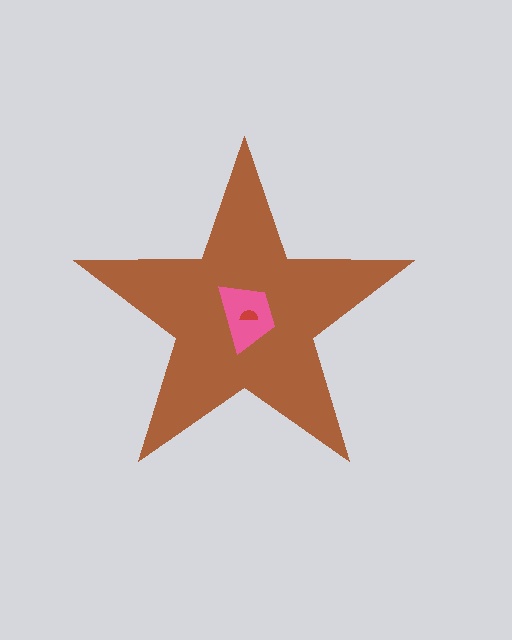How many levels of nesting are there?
3.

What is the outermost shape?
The brown star.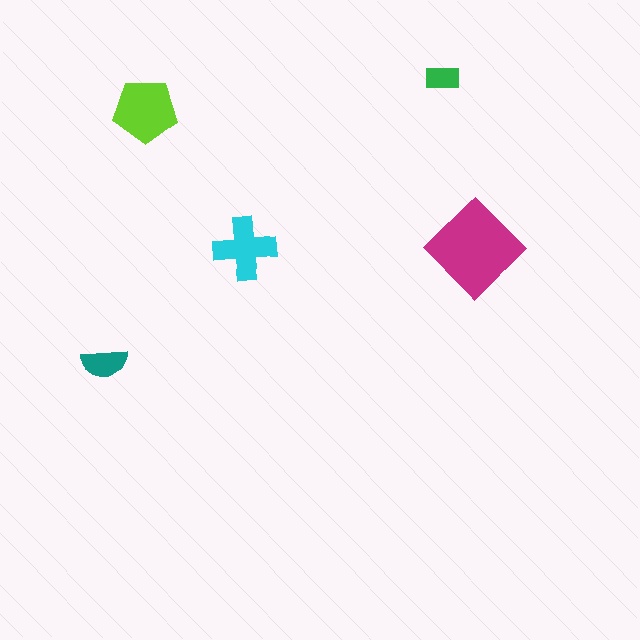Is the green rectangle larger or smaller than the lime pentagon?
Smaller.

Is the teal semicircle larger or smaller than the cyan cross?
Smaller.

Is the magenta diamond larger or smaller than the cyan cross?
Larger.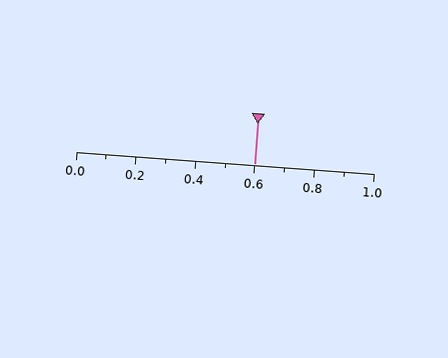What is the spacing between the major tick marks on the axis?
The major ticks are spaced 0.2 apart.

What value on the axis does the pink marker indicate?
The marker indicates approximately 0.6.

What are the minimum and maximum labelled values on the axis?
The axis runs from 0.0 to 1.0.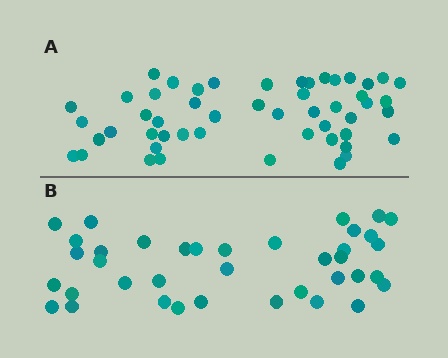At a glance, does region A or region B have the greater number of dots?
Region A (the top region) has more dots.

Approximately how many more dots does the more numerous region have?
Region A has approximately 15 more dots than region B.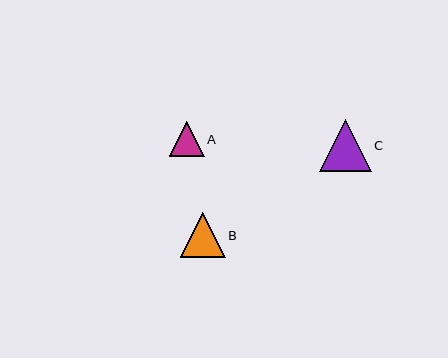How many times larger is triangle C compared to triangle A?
Triangle C is approximately 1.5 times the size of triangle A.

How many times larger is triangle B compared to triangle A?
Triangle B is approximately 1.3 times the size of triangle A.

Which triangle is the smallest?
Triangle A is the smallest with a size of approximately 35 pixels.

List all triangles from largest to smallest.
From largest to smallest: C, B, A.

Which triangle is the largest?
Triangle C is the largest with a size of approximately 52 pixels.